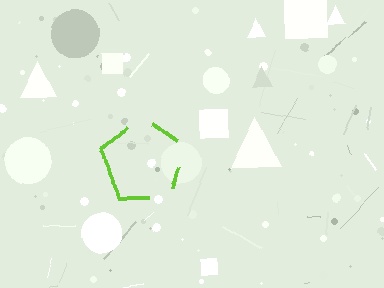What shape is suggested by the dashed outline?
The dashed outline suggests a pentagon.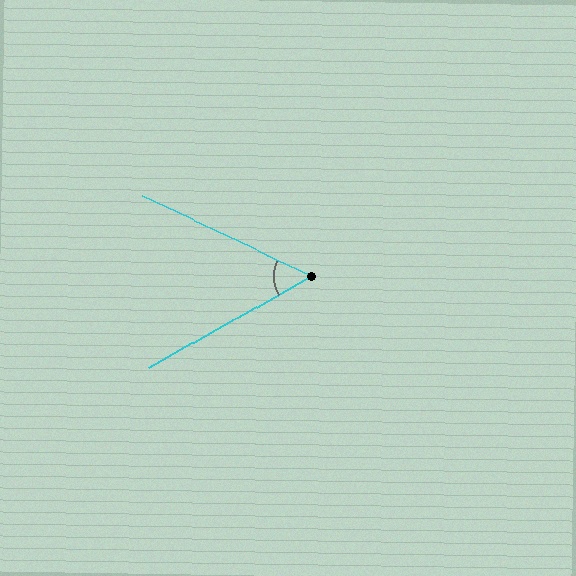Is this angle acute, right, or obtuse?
It is acute.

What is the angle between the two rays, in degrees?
Approximately 55 degrees.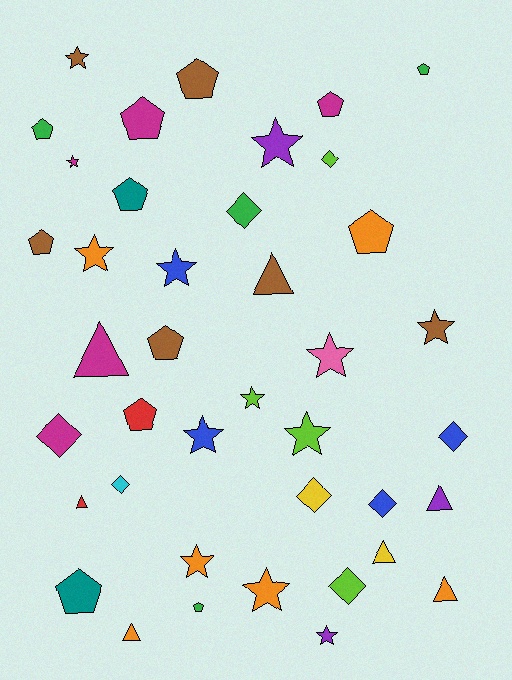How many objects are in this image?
There are 40 objects.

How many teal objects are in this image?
There are 2 teal objects.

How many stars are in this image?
There are 13 stars.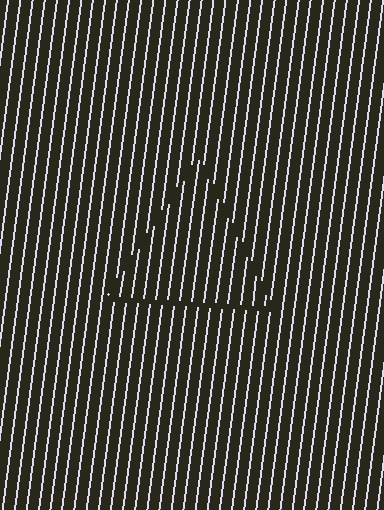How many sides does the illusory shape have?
3 sides — the line-ends trace a triangle.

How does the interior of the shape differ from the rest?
The interior of the shape contains the same grating, shifted by half a period — the contour is defined by the phase discontinuity where line-ends from the inner and outer gratings abut.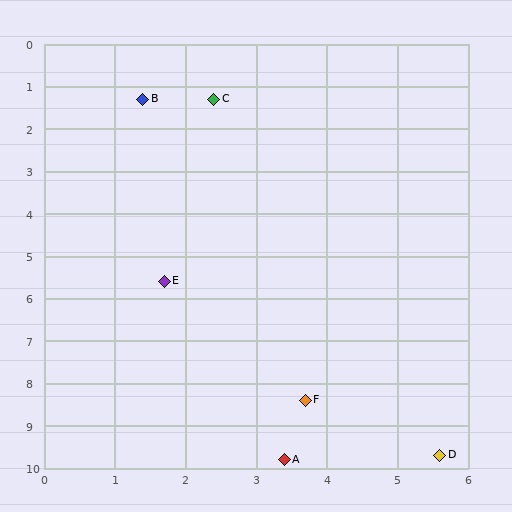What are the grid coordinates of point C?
Point C is at approximately (2.4, 1.3).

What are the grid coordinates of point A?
Point A is at approximately (3.4, 9.8).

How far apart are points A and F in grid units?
Points A and F are about 1.4 grid units apart.